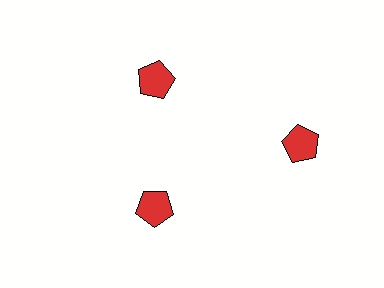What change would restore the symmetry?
The symmetry would be restored by moving it inward, back onto the ring so that all 3 pentagons sit at equal angles and equal distance from the center.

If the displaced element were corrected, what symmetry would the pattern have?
It would have 3-fold rotational symmetry — the pattern would map onto itself every 120 degrees.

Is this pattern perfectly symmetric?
No. The 3 red pentagons are arranged in a ring, but one element near the 3 o'clock position is pushed outward from the center, breaking the 3-fold rotational symmetry.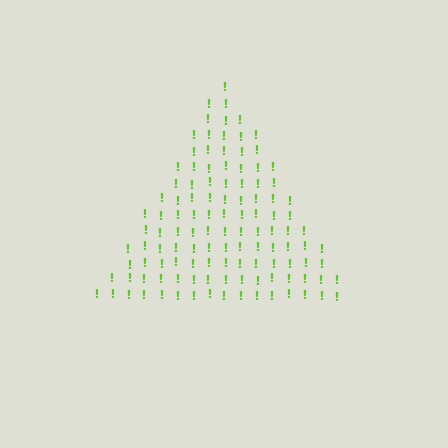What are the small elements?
The small elements are exclamation marks.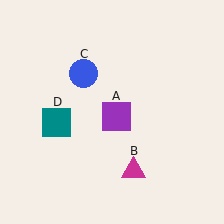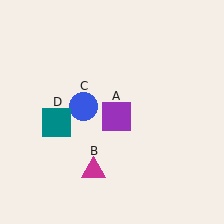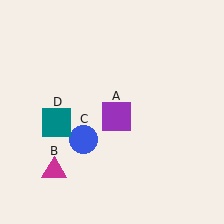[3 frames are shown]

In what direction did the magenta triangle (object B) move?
The magenta triangle (object B) moved left.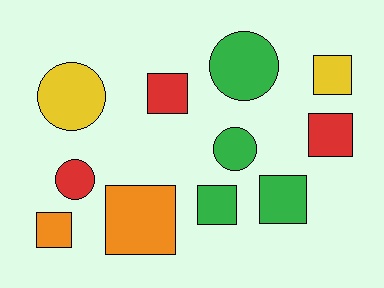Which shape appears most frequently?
Square, with 7 objects.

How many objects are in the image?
There are 11 objects.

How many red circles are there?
There is 1 red circle.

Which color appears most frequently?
Green, with 4 objects.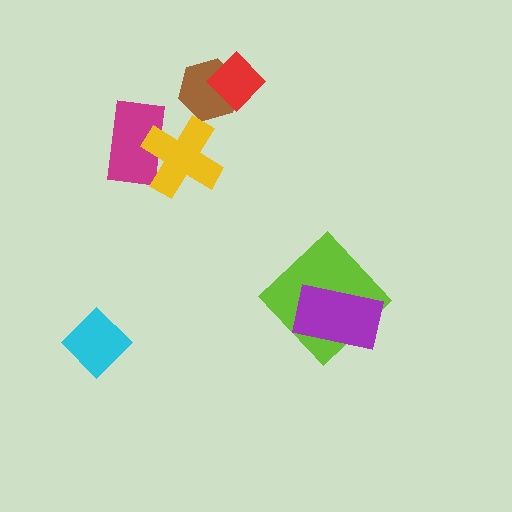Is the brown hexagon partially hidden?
Yes, it is partially covered by another shape.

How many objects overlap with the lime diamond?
1 object overlaps with the lime diamond.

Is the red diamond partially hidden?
No, no other shape covers it.